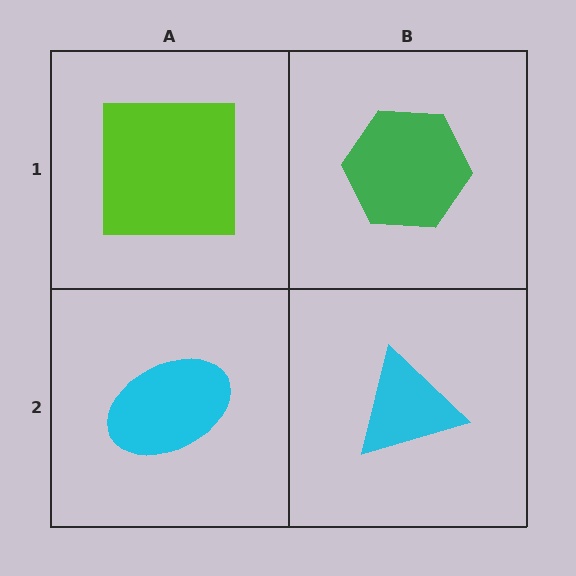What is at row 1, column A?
A lime square.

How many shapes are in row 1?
2 shapes.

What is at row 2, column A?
A cyan ellipse.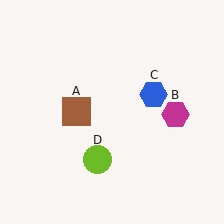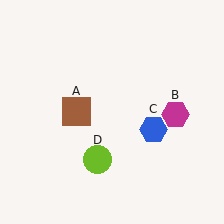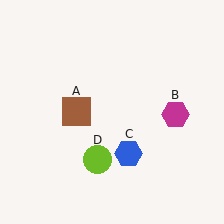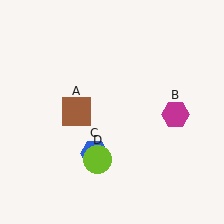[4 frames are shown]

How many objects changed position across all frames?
1 object changed position: blue hexagon (object C).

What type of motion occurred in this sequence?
The blue hexagon (object C) rotated clockwise around the center of the scene.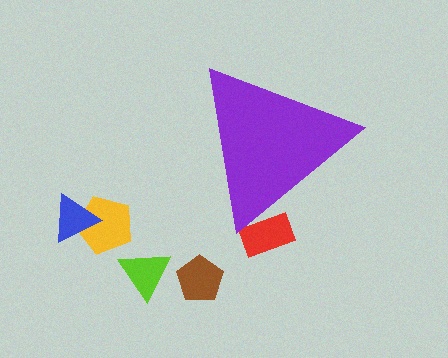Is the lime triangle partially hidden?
No, the lime triangle is fully visible.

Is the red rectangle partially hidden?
Yes, the red rectangle is partially hidden behind the purple triangle.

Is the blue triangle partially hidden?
No, the blue triangle is fully visible.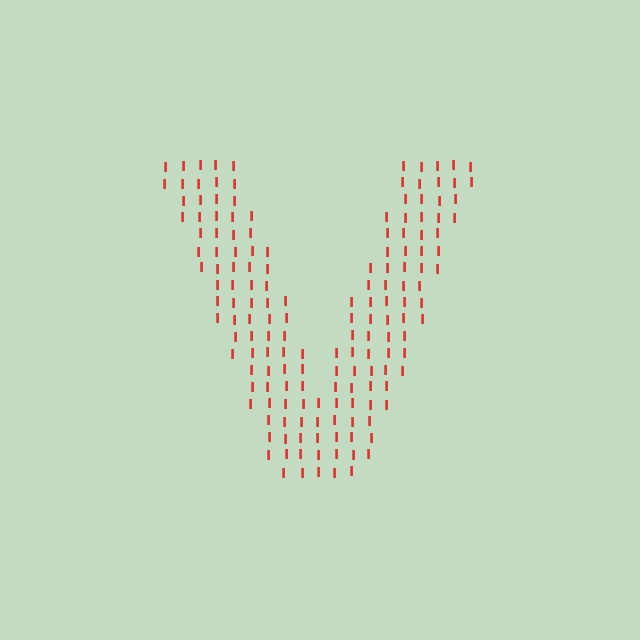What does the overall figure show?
The overall figure shows the letter V.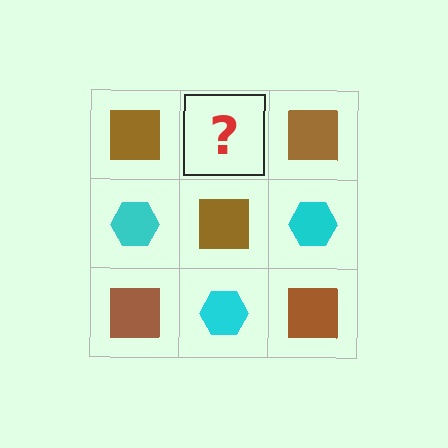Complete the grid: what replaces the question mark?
The question mark should be replaced with a cyan hexagon.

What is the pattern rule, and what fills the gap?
The rule is that it alternates brown square and cyan hexagon in a checkerboard pattern. The gap should be filled with a cyan hexagon.